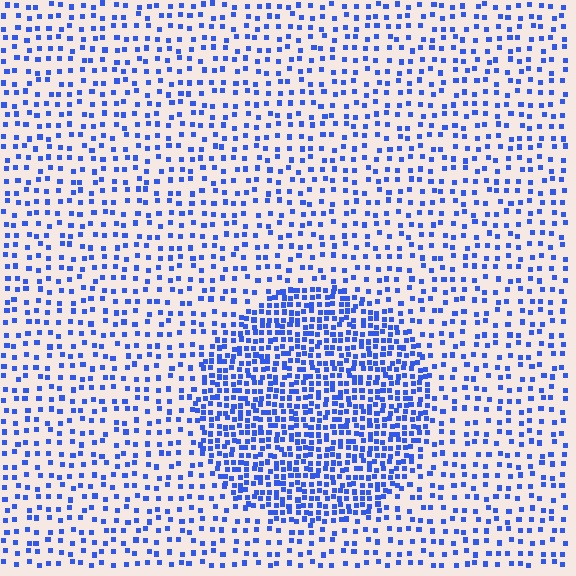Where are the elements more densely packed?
The elements are more densely packed inside the circle boundary.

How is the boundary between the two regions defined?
The boundary is defined by a change in element density (approximately 2.3x ratio). All elements are the same color, size, and shape.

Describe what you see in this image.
The image contains small blue elements arranged at two different densities. A circle-shaped region is visible where the elements are more densely packed than the surrounding area.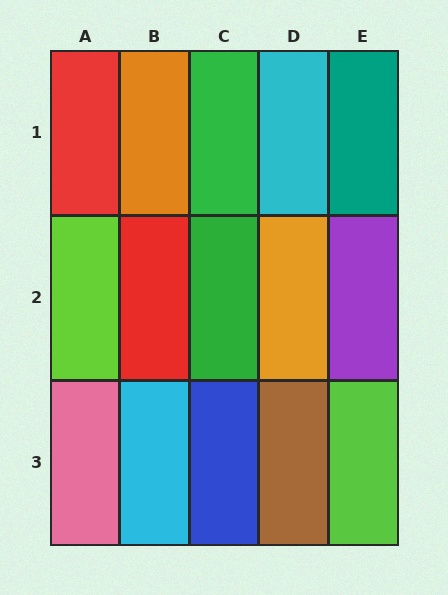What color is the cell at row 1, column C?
Green.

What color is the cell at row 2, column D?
Orange.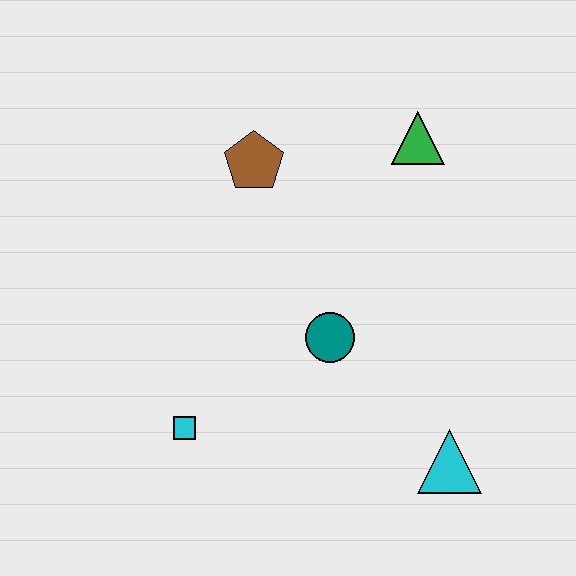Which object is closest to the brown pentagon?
The green triangle is closest to the brown pentagon.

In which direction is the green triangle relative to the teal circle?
The green triangle is above the teal circle.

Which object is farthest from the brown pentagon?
The cyan triangle is farthest from the brown pentagon.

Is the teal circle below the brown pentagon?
Yes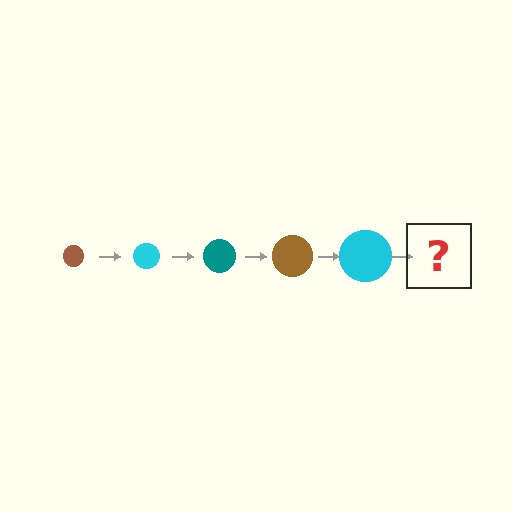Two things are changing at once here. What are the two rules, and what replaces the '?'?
The two rules are that the circle grows larger each step and the color cycles through brown, cyan, and teal. The '?' should be a teal circle, larger than the previous one.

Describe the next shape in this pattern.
It should be a teal circle, larger than the previous one.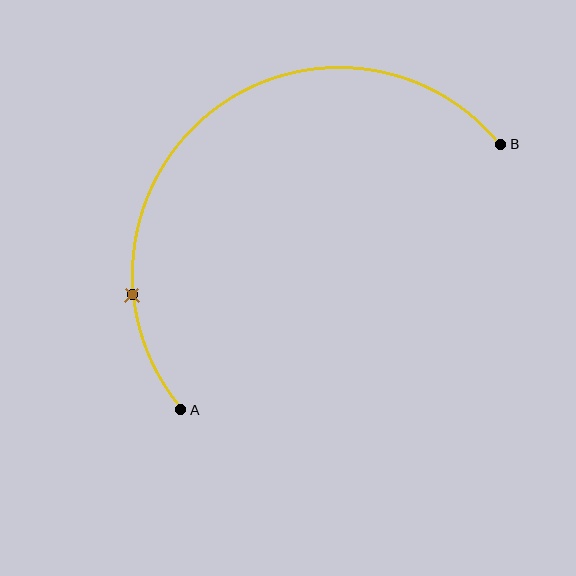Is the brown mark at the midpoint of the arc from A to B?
No. The brown mark lies on the arc but is closer to endpoint A. The arc midpoint would be at the point on the curve equidistant along the arc from both A and B.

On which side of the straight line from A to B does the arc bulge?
The arc bulges above and to the left of the straight line connecting A and B.